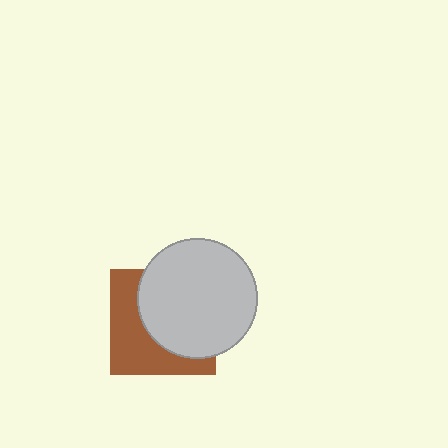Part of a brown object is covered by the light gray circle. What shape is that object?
It is a square.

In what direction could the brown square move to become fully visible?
The brown square could move toward the lower-left. That would shift it out from behind the light gray circle entirely.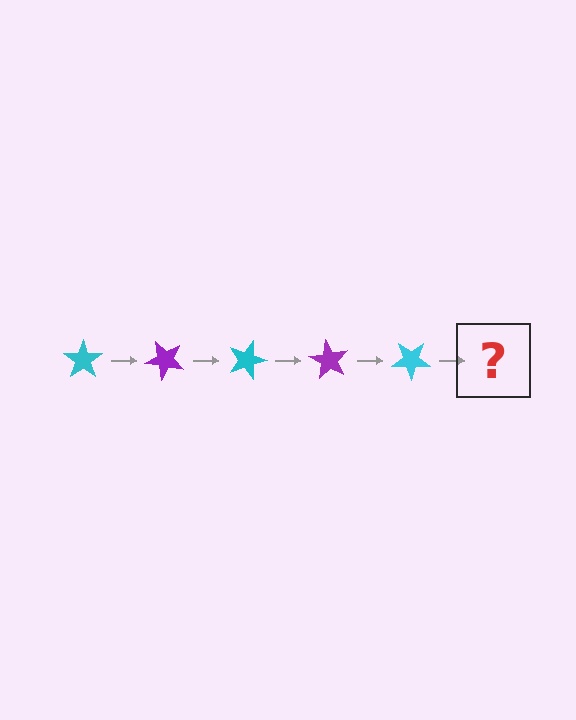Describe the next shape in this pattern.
It should be a purple star, rotated 225 degrees from the start.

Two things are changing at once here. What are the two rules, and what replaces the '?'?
The two rules are that it rotates 45 degrees each step and the color cycles through cyan and purple. The '?' should be a purple star, rotated 225 degrees from the start.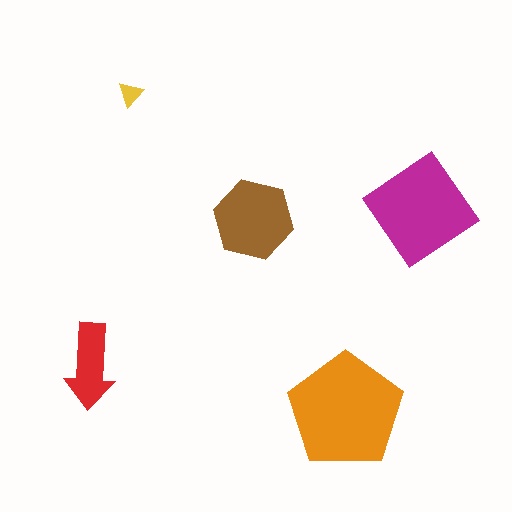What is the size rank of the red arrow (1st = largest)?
4th.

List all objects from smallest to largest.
The yellow triangle, the red arrow, the brown hexagon, the magenta diamond, the orange pentagon.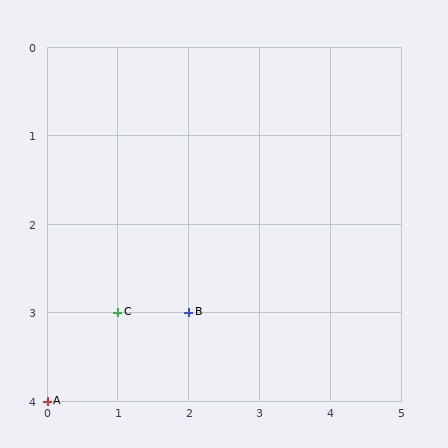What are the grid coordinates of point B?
Point B is at grid coordinates (2, 3).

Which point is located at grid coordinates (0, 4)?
Point A is at (0, 4).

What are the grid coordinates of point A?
Point A is at grid coordinates (0, 4).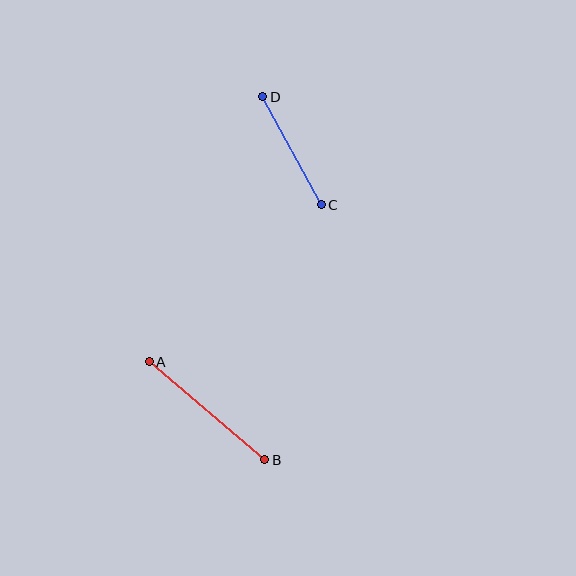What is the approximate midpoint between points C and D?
The midpoint is at approximately (292, 151) pixels.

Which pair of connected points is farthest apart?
Points A and B are farthest apart.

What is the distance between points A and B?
The distance is approximately 152 pixels.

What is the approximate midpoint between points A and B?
The midpoint is at approximately (207, 411) pixels.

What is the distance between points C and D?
The distance is approximately 123 pixels.